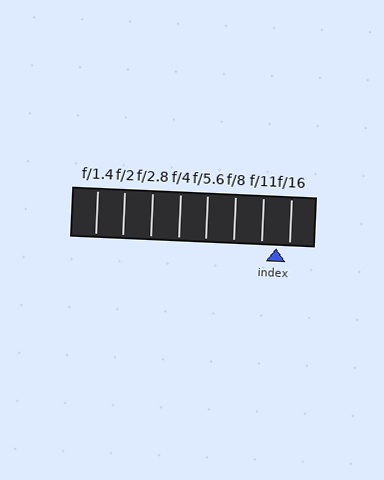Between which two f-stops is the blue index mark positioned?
The index mark is between f/11 and f/16.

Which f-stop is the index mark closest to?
The index mark is closest to f/16.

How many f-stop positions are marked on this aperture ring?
There are 8 f-stop positions marked.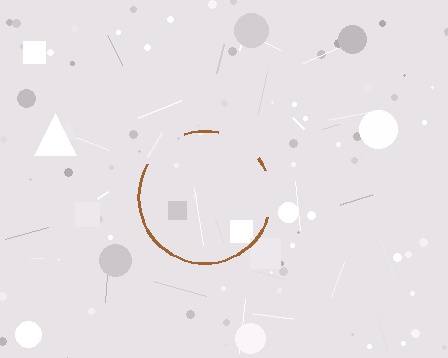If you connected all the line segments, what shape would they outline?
They would outline a circle.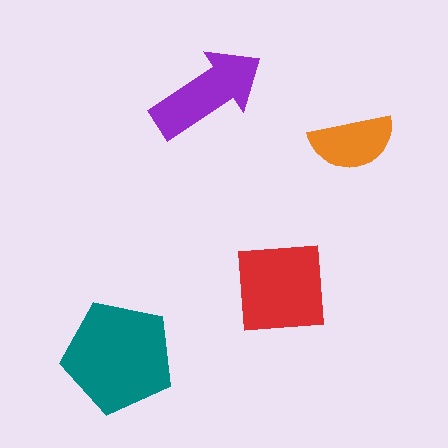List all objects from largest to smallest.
The teal pentagon, the red square, the purple arrow, the orange semicircle.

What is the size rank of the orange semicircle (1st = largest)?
4th.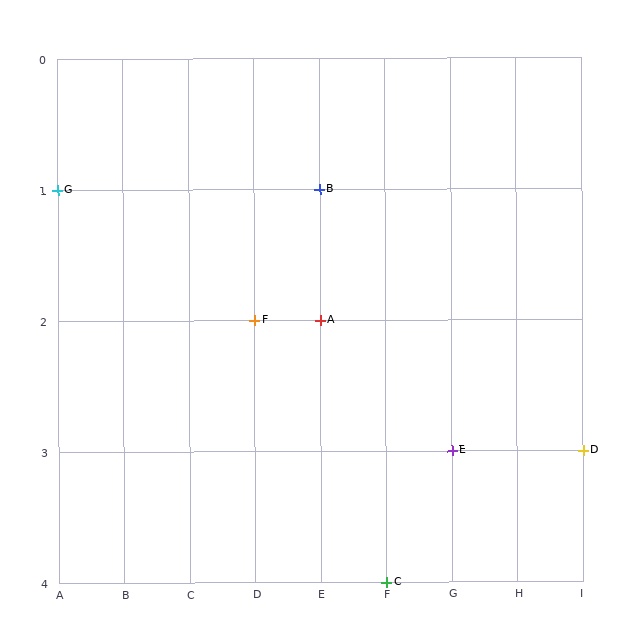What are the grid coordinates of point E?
Point E is at grid coordinates (G, 3).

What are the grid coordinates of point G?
Point G is at grid coordinates (A, 1).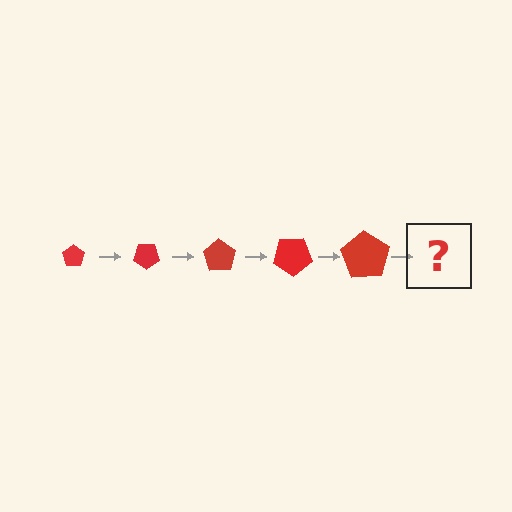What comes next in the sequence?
The next element should be a pentagon, larger than the previous one and rotated 175 degrees from the start.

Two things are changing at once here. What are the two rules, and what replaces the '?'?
The two rules are that the pentagon grows larger each step and it rotates 35 degrees each step. The '?' should be a pentagon, larger than the previous one and rotated 175 degrees from the start.